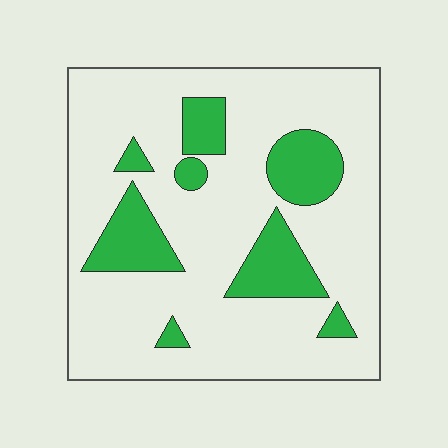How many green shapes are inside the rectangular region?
8.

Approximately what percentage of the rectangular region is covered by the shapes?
Approximately 20%.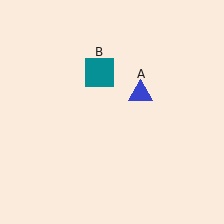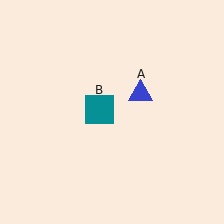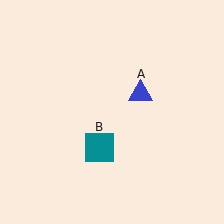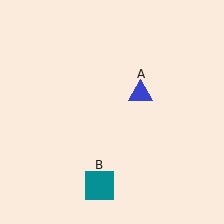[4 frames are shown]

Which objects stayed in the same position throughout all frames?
Blue triangle (object A) remained stationary.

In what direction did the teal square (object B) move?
The teal square (object B) moved down.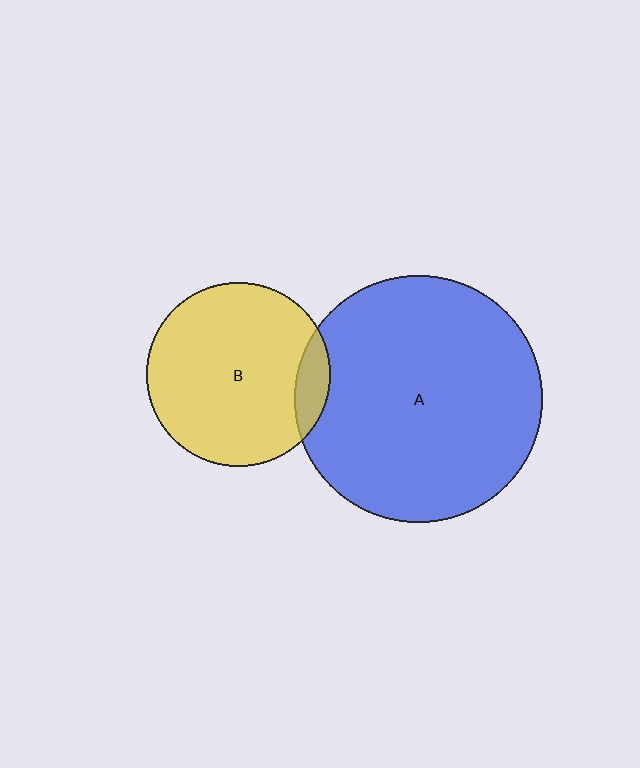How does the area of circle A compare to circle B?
Approximately 1.8 times.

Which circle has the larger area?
Circle A (blue).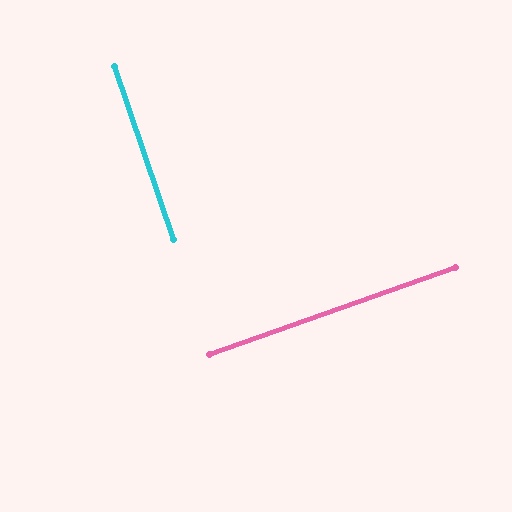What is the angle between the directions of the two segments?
Approximately 89 degrees.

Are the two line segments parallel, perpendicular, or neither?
Perpendicular — they meet at approximately 89°.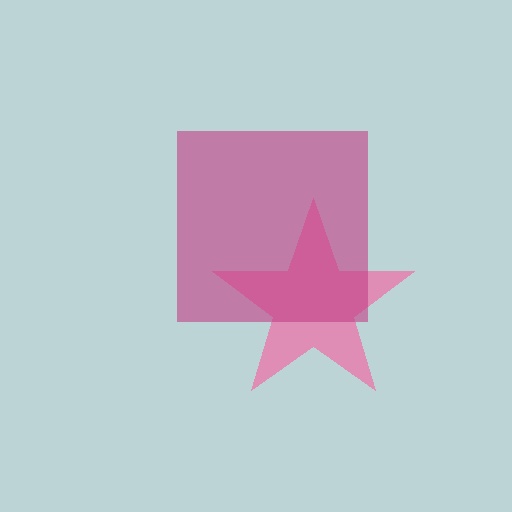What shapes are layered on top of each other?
The layered shapes are: a pink star, a magenta square.